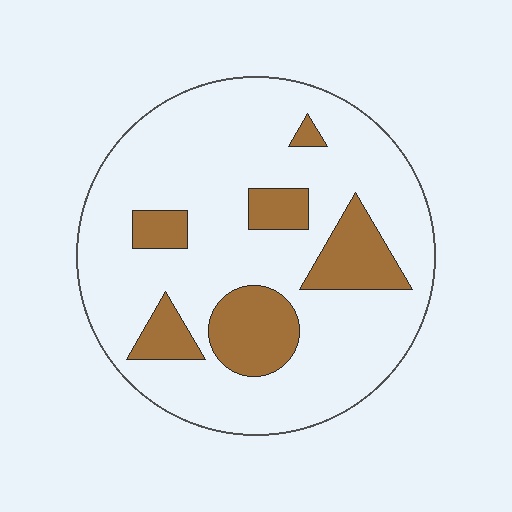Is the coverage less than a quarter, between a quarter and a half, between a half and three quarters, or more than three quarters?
Less than a quarter.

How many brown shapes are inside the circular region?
6.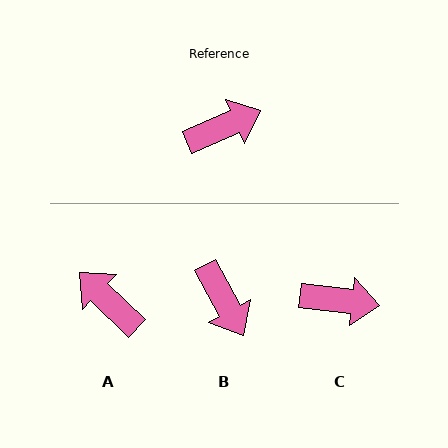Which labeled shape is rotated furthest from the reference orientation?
A, about 113 degrees away.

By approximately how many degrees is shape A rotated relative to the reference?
Approximately 113 degrees counter-clockwise.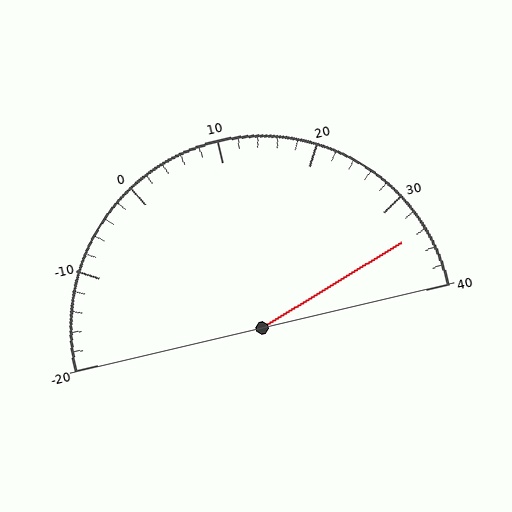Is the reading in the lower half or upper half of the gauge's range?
The reading is in the upper half of the range (-20 to 40).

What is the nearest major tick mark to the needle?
The nearest major tick mark is 30.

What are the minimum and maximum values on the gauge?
The gauge ranges from -20 to 40.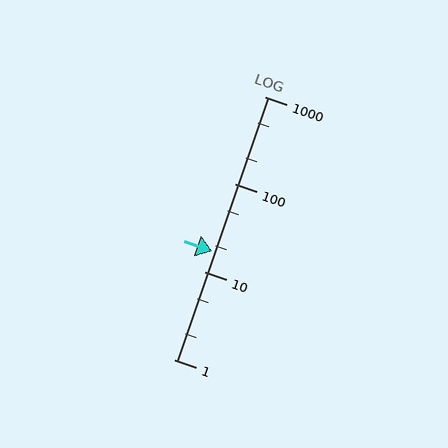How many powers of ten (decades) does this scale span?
The scale spans 3 decades, from 1 to 1000.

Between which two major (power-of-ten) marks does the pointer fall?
The pointer is between 10 and 100.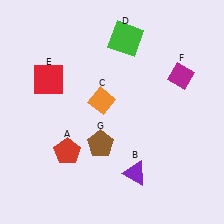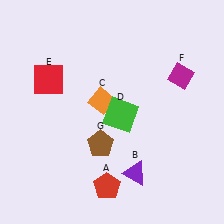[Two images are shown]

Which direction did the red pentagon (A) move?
The red pentagon (A) moved right.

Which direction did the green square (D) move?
The green square (D) moved down.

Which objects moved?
The objects that moved are: the red pentagon (A), the green square (D).